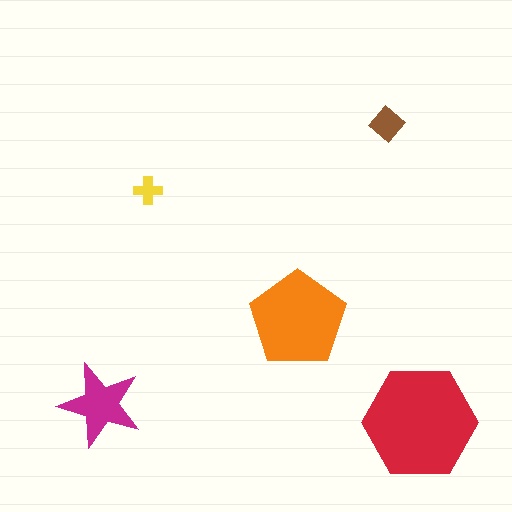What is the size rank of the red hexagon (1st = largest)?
1st.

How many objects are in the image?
There are 5 objects in the image.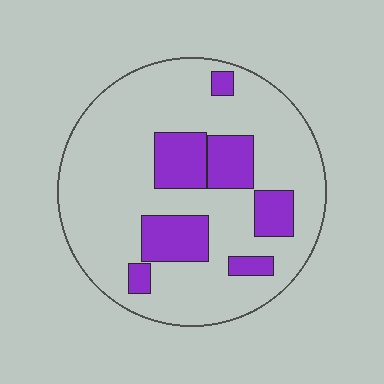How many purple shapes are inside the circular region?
7.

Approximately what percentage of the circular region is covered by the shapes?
Approximately 20%.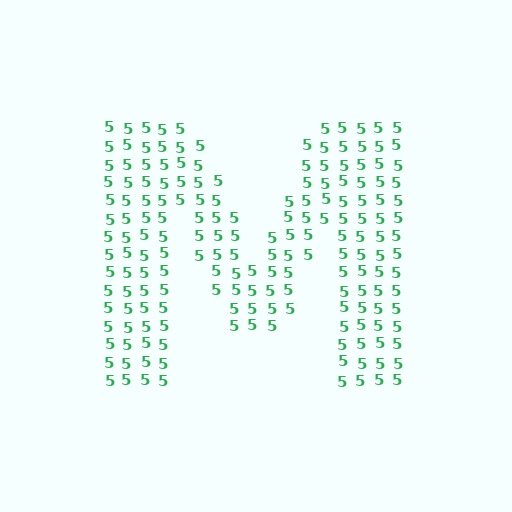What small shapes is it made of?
It is made of small digit 5's.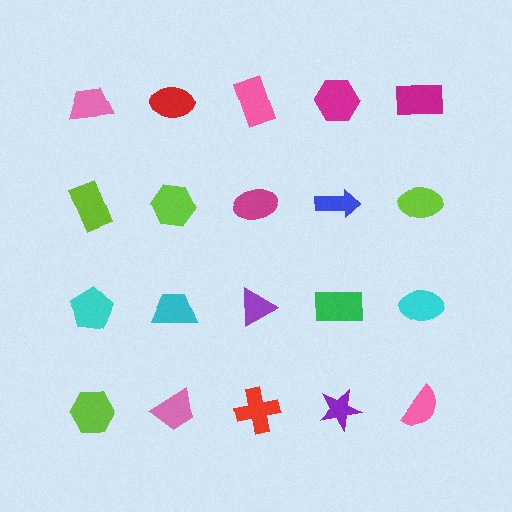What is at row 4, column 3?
A red cross.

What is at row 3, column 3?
A purple triangle.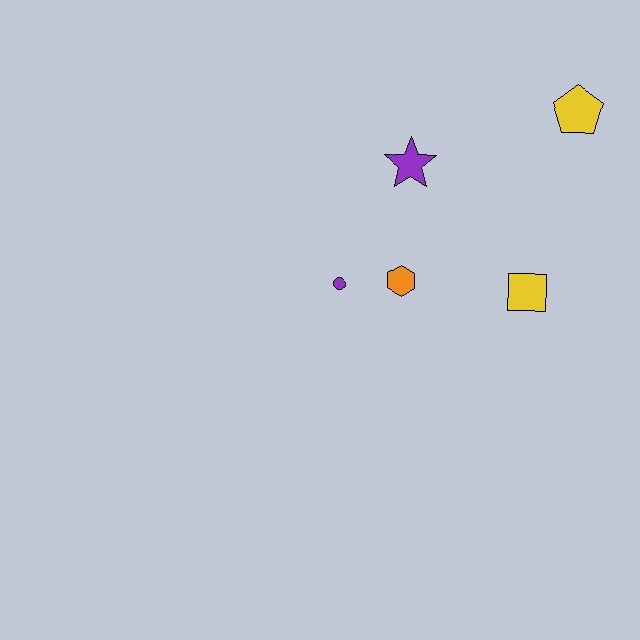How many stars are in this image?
There is 1 star.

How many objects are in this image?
There are 5 objects.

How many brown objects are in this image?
There are no brown objects.